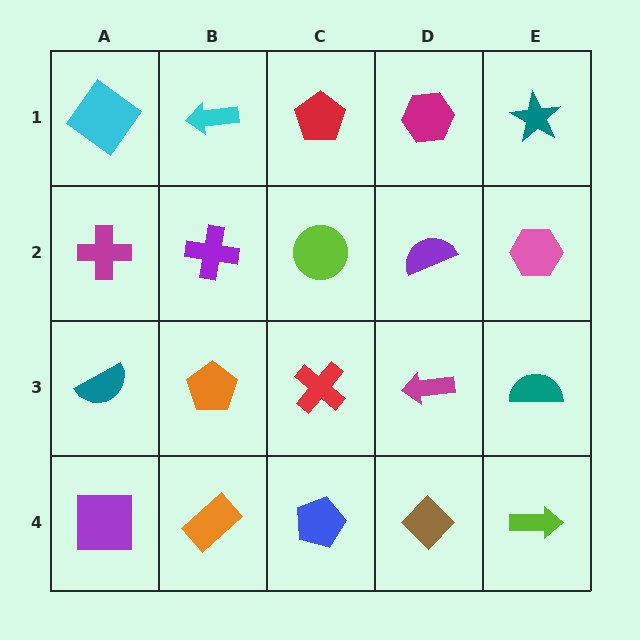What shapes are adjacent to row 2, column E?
A teal star (row 1, column E), a teal semicircle (row 3, column E), a purple semicircle (row 2, column D).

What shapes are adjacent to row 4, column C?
A red cross (row 3, column C), an orange rectangle (row 4, column B), a brown diamond (row 4, column D).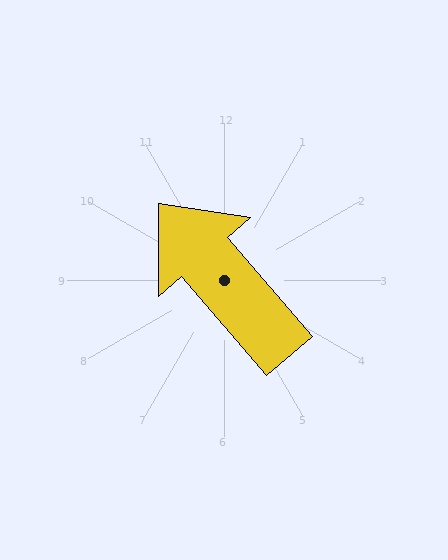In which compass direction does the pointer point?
Northwest.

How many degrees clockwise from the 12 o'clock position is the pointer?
Approximately 319 degrees.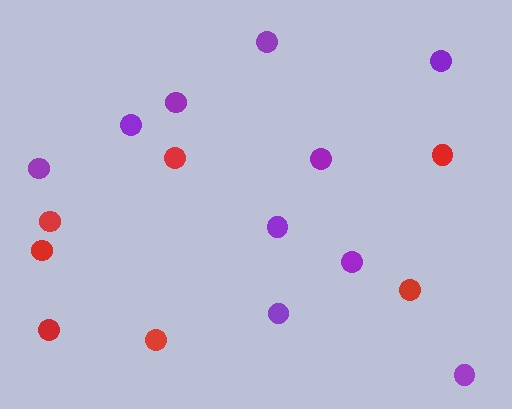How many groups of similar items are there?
There are 2 groups: one group of red circles (7) and one group of purple circles (10).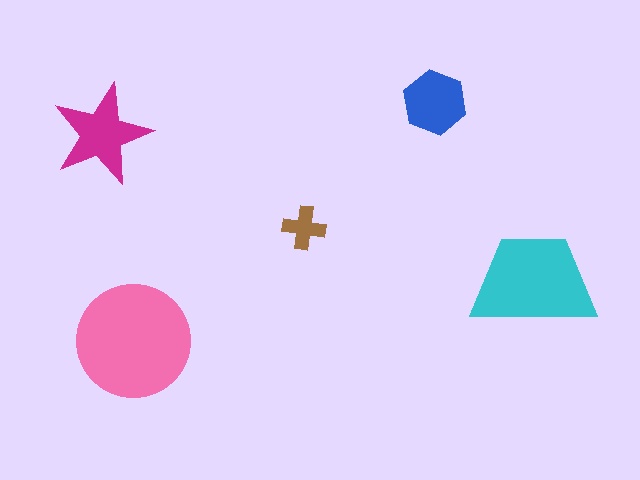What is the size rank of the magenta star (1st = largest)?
3rd.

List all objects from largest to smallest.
The pink circle, the cyan trapezoid, the magenta star, the blue hexagon, the brown cross.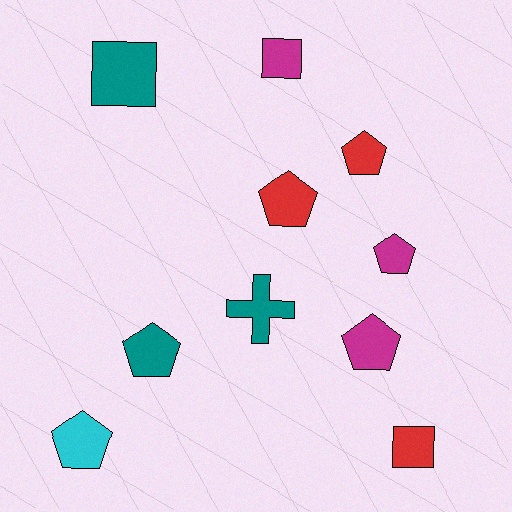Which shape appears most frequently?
Pentagon, with 6 objects.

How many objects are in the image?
There are 10 objects.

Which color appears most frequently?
Magenta, with 3 objects.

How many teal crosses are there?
There is 1 teal cross.